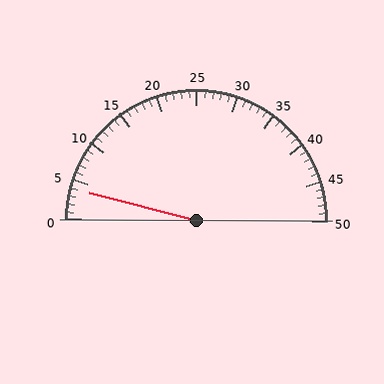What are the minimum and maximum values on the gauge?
The gauge ranges from 0 to 50.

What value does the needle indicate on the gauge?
The needle indicates approximately 4.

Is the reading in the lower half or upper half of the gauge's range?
The reading is in the lower half of the range (0 to 50).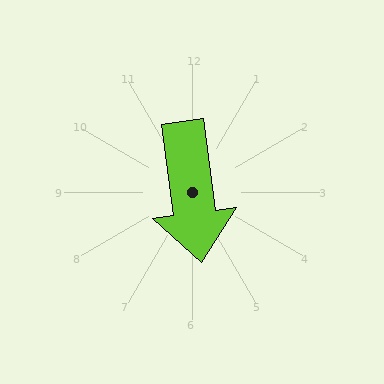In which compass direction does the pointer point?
South.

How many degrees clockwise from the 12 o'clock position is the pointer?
Approximately 172 degrees.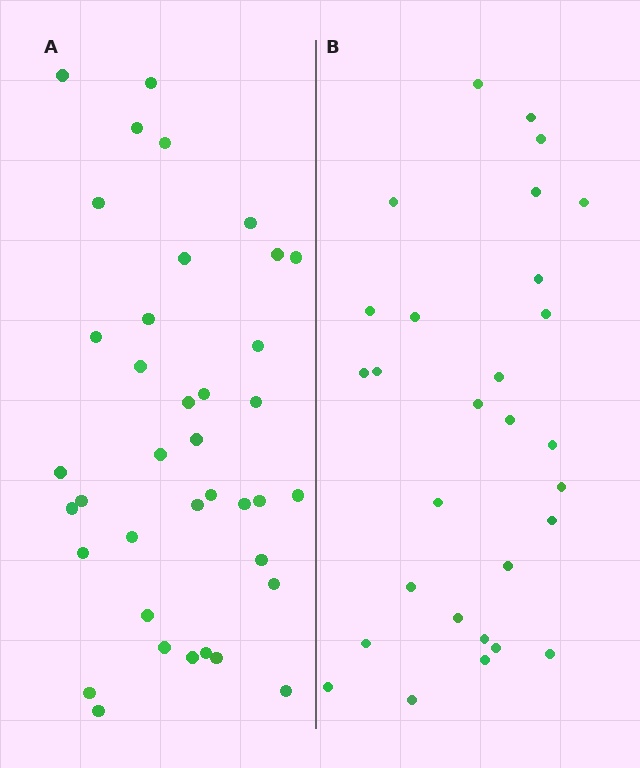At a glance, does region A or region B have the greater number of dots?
Region A (the left region) has more dots.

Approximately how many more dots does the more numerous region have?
Region A has roughly 8 or so more dots than region B.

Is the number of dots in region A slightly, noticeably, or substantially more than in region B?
Region A has noticeably more, but not dramatically so. The ratio is roughly 1.3 to 1.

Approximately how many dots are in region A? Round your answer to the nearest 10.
About 40 dots. (The exact count is 38, which rounds to 40.)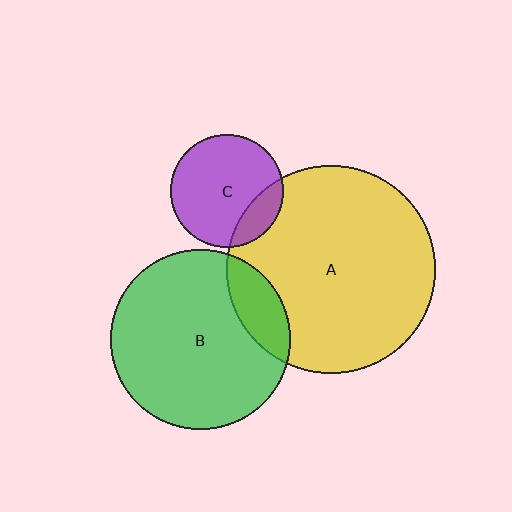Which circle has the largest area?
Circle A (yellow).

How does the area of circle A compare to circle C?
Approximately 3.4 times.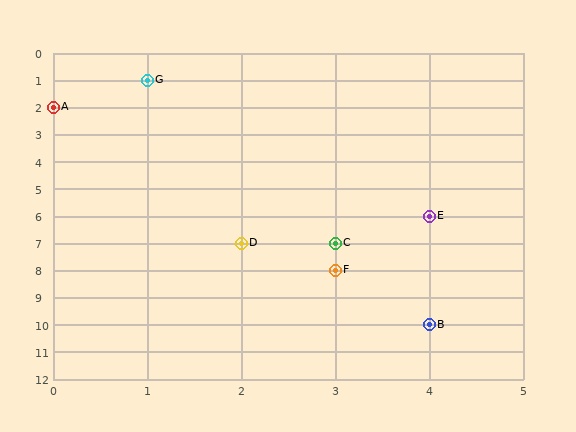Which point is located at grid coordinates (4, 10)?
Point B is at (4, 10).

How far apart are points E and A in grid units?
Points E and A are 4 columns and 4 rows apart (about 5.7 grid units diagonally).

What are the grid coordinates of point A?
Point A is at grid coordinates (0, 2).